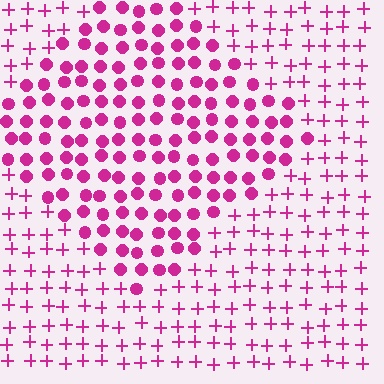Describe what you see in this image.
The image is filled with small magenta elements arranged in a uniform grid. A diamond-shaped region contains circles, while the surrounding area contains plus signs. The boundary is defined purely by the change in element shape.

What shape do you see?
I see a diamond.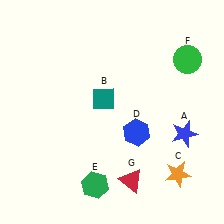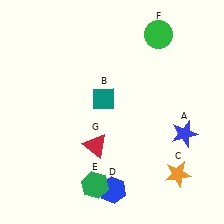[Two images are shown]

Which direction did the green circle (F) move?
The green circle (F) moved left.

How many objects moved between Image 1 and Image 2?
3 objects moved between the two images.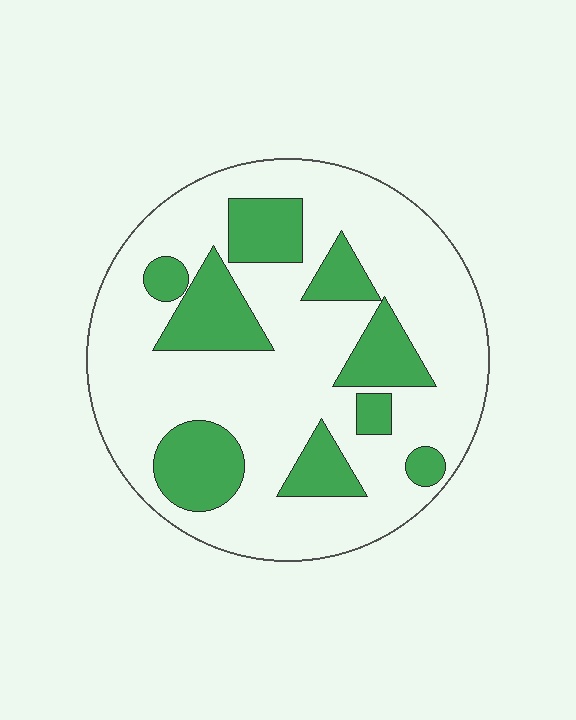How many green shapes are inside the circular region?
9.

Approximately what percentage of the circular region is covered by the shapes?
Approximately 25%.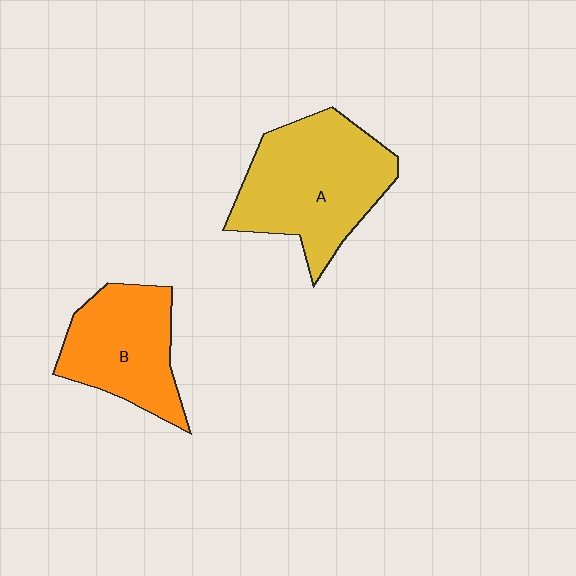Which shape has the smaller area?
Shape B (orange).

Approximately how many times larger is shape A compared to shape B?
Approximately 1.4 times.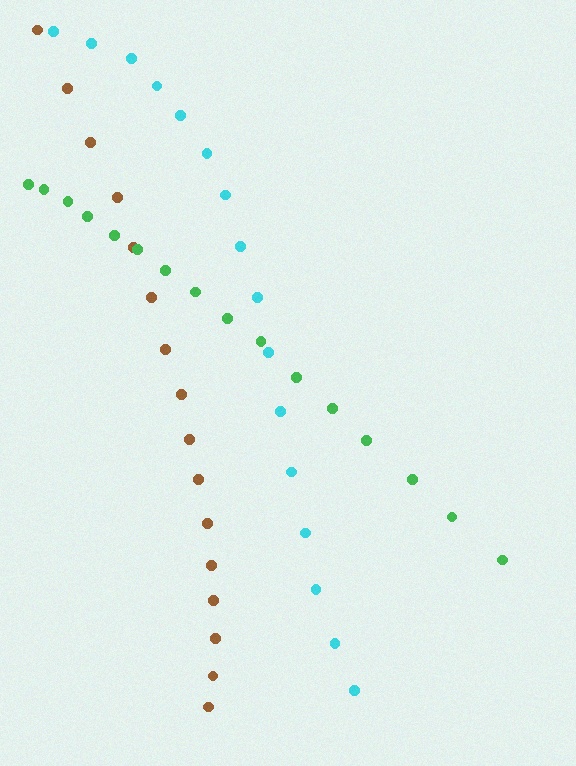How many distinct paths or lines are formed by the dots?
There are 3 distinct paths.